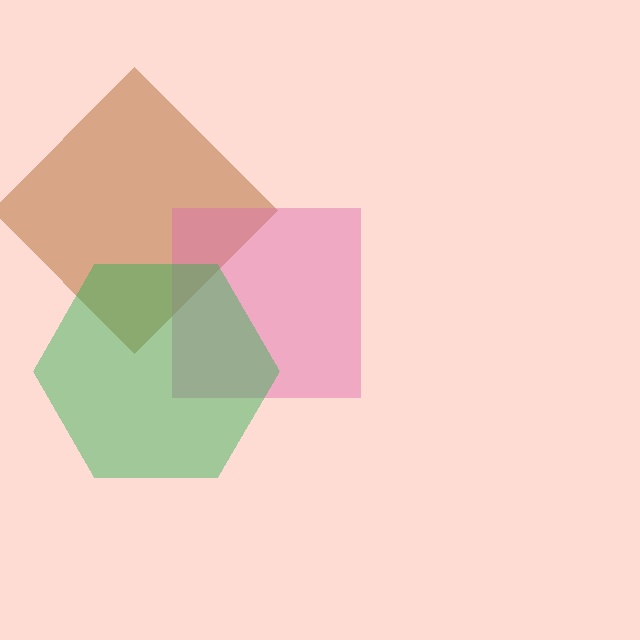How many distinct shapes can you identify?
There are 3 distinct shapes: a brown diamond, a pink square, a green hexagon.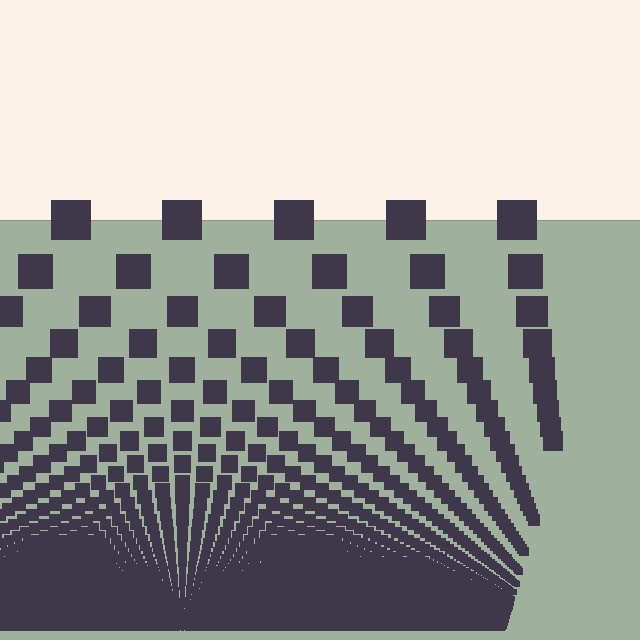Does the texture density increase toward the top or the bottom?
Density increases toward the bottom.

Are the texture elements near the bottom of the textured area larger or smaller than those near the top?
Smaller. The gradient is inverted — elements near the bottom are smaller and denser.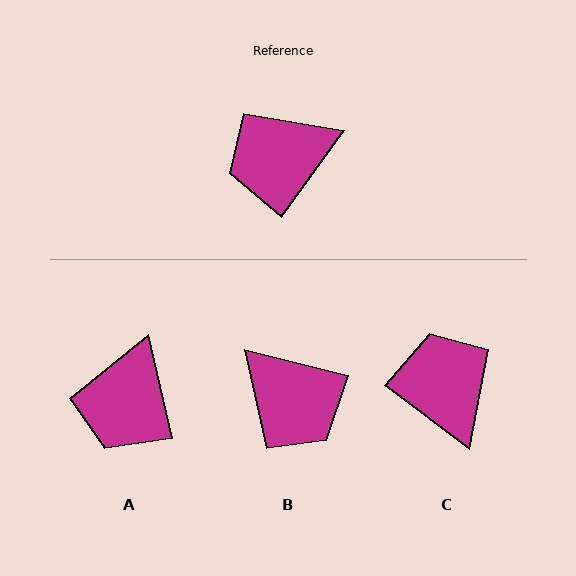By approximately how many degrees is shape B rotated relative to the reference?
Approximately 112 degrees counter-clockwise.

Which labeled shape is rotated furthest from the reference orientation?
B, about 112 degrees away.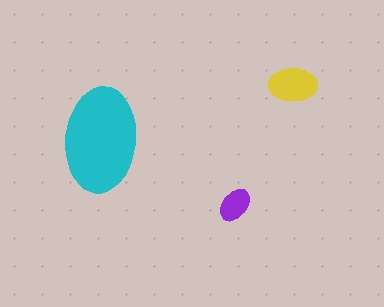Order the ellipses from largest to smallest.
the cyan one, the yellow one, the purple one.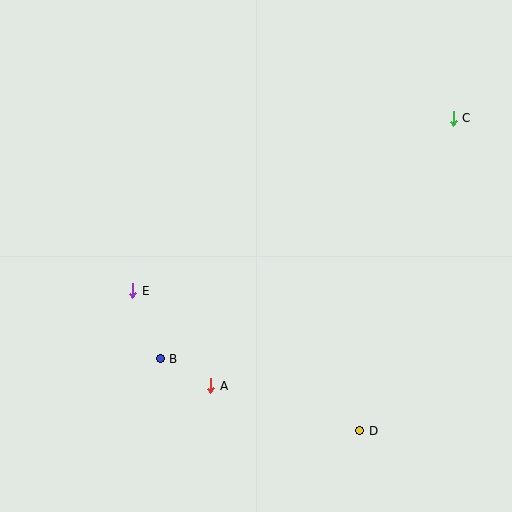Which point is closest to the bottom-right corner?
Point D is closest to the bottom-right corner.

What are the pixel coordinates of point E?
Point E is at (133, 291).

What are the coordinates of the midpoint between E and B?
The midpoint between E and B is at (146, 325).